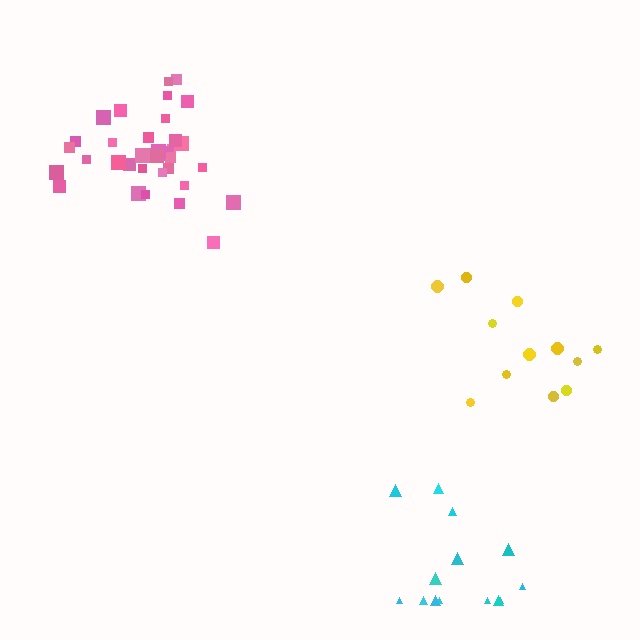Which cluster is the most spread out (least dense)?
Yellow.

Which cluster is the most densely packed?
Pink.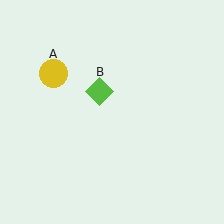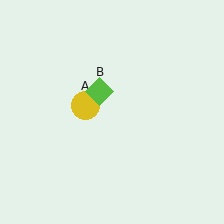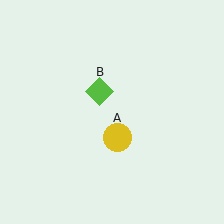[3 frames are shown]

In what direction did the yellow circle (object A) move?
The yellow circle (object A) moved down and to the right.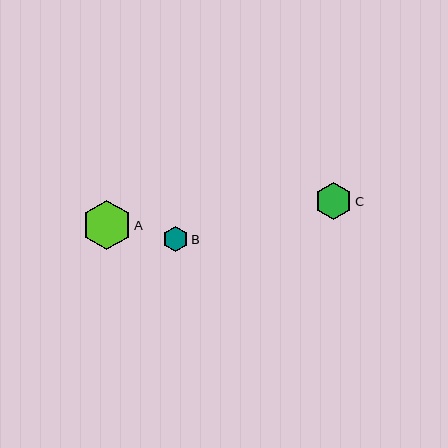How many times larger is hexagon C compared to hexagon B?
Hexagon C is approximately 1.5 times the size of hexagon B.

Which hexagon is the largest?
Hexagon A is the largest with a size of approximately 49 pixels.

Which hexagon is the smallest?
Hexagon B is the smallest with a size of approximately 25 pixels.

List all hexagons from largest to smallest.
From largest to smallest: A, C, B.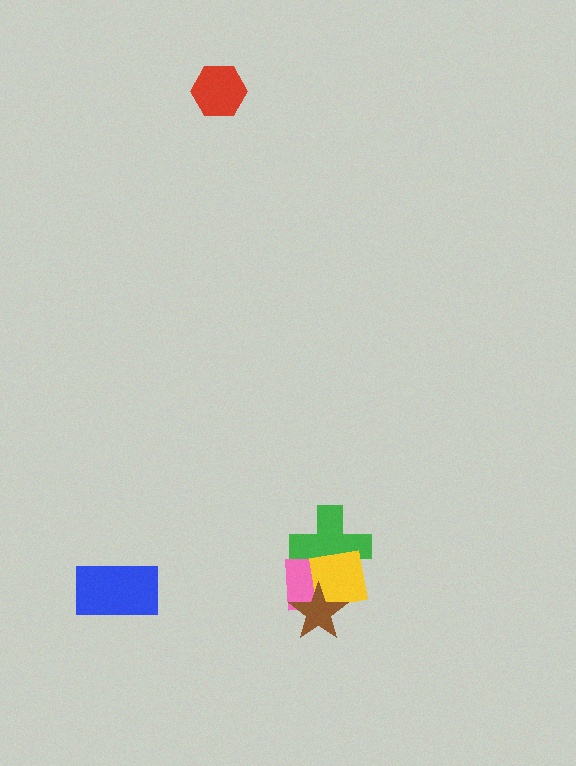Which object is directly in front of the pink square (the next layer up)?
The green cross is directly in front of the pink square.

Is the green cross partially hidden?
Yes, it is partially covered by another shape.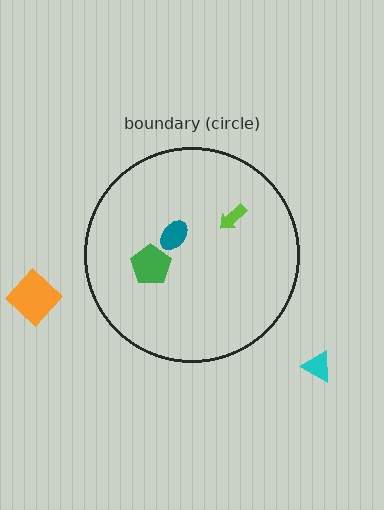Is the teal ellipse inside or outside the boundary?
Inside.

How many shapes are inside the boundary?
3 inside, 2 outside.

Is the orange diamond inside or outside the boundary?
Outside.